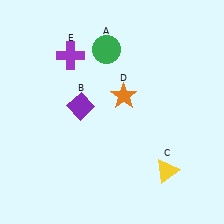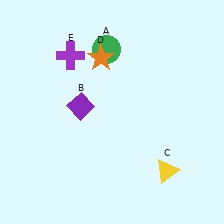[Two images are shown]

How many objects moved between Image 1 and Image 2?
1 object moved between the two images.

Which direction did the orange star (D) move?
The orange star (D) moved up.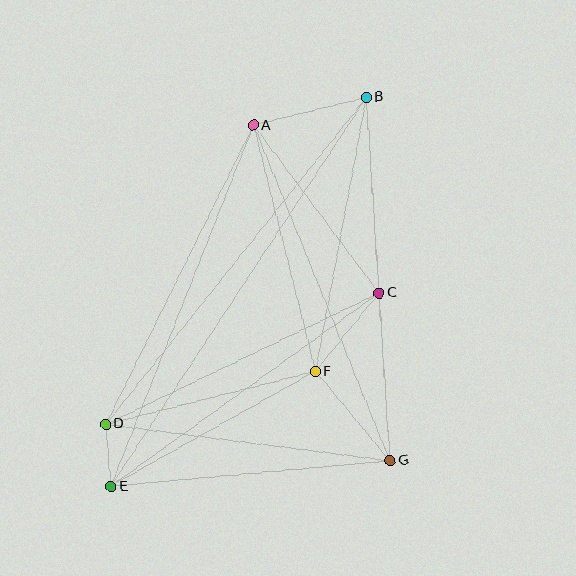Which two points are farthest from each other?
Points B and E are farthest from each other.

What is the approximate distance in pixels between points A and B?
The distance between A and B is approximately 116 pixels.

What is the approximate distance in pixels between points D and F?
The distance between D and F is approximately 216 pixels.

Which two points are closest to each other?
Points D and E are closest to each other.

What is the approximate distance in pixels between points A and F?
The distance between A and F is approximately 254 pixels.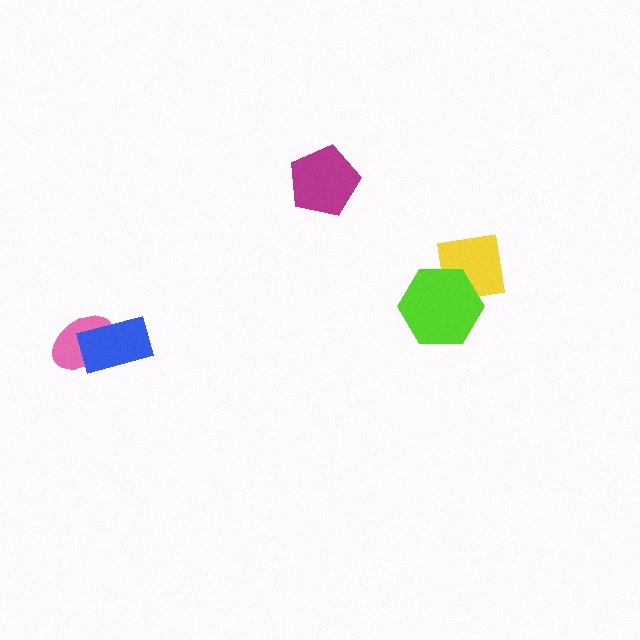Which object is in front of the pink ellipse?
The blue rectangle is in front of the pink ellipse.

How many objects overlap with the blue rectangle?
1 object overlaps with the blue rectangle.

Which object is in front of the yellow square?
The lime hexagon is in front of the yellow square.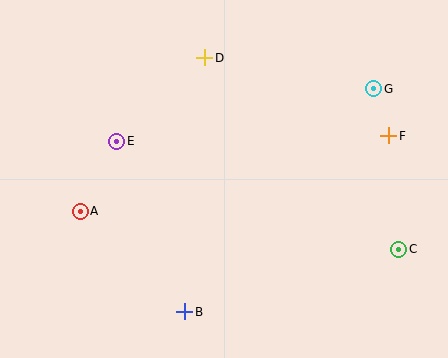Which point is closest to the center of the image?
Point E at (117, 141) is closest to the center.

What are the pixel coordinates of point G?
Point G is at (374, 89).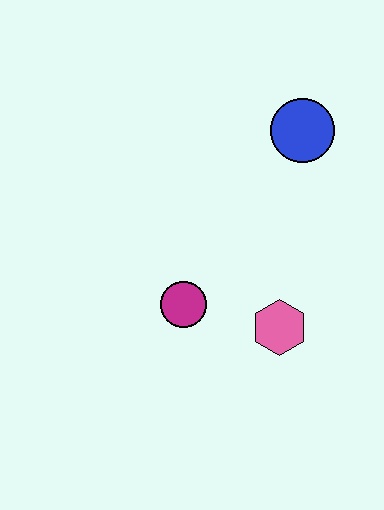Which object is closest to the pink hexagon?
The magenta circle is closest to the pink hexagon.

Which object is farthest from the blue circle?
The magenta circle is farthest from the blue circle.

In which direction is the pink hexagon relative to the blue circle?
The pink hexagon is below the blue circle.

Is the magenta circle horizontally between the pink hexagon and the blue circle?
No